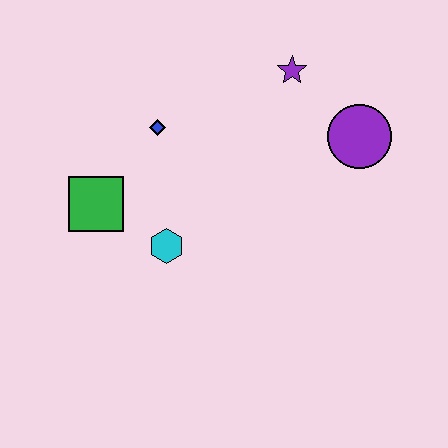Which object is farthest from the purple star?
The green square is farthest from the purple star.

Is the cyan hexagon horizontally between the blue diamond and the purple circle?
Yes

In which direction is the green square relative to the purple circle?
The green square is to the left of the purple circle.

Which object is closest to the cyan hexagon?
The green square is closest to the cyan hexagon.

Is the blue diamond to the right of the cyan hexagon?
No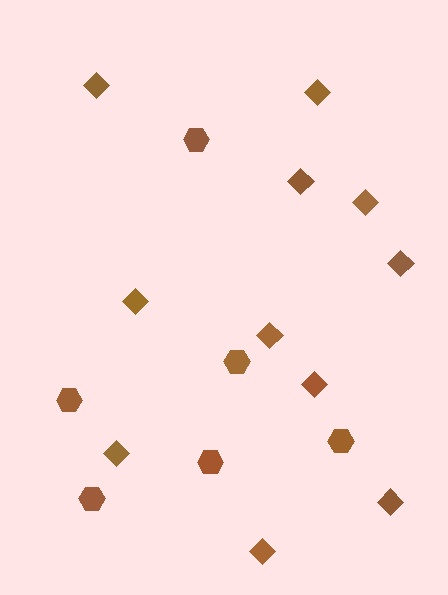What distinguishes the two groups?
There are 2 groups: one group of hexagons (6) and one group of diamonds (11).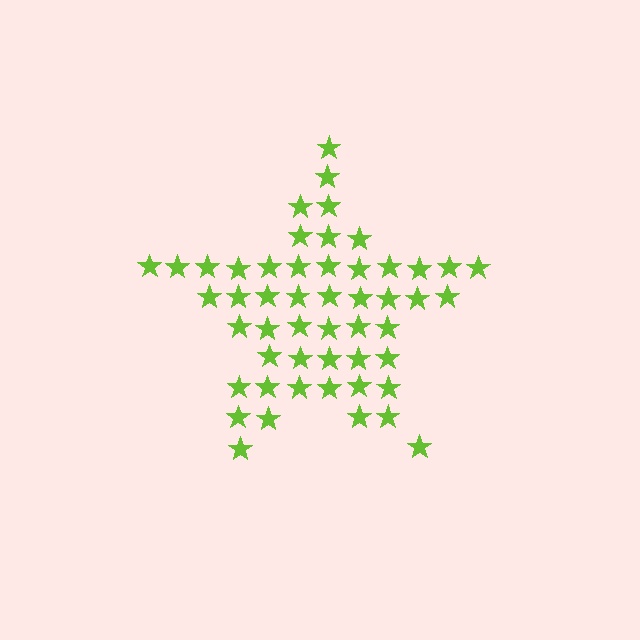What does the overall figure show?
The overall figure shows a star.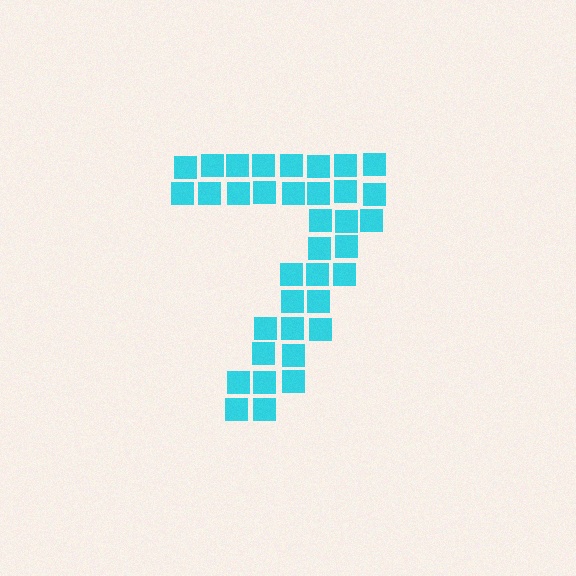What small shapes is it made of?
It is made of small squares.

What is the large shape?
The large shape is the digit 7.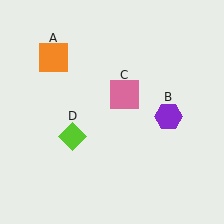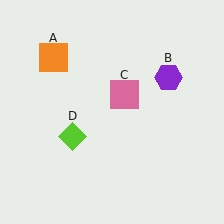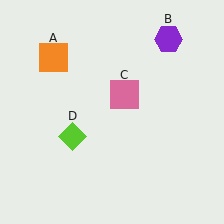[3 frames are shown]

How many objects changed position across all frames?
1 object changed position: purple hexagon (object B).